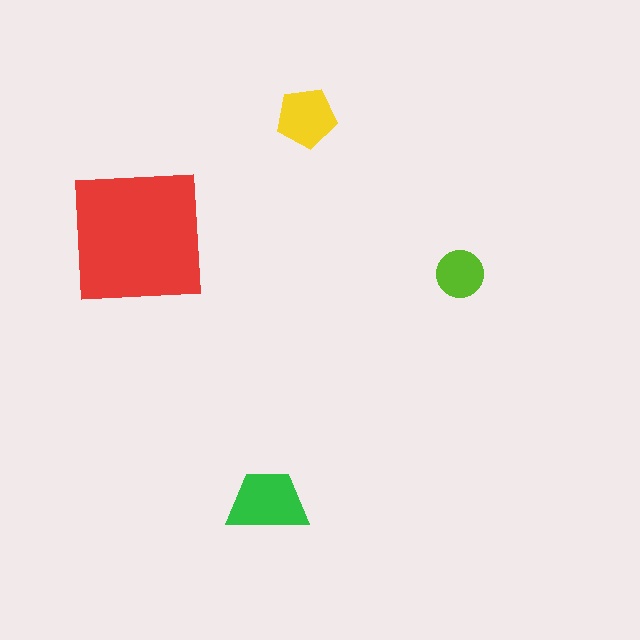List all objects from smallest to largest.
The lime circle, the yellow pentagon, the green trapezoid, the red square.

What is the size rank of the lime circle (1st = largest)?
4th.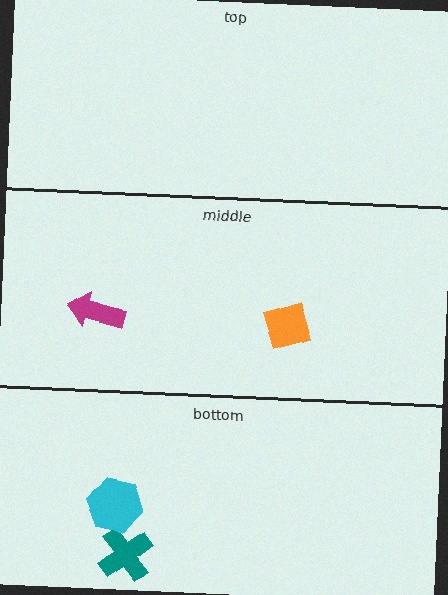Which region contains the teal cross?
The bottom region.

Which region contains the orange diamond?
The middle region.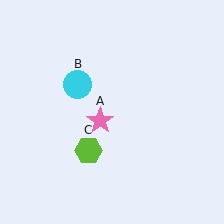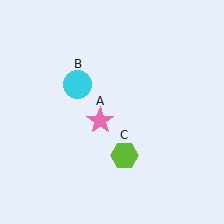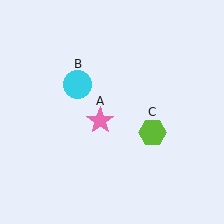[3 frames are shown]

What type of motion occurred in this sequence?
The lime hexagon (object C) rotated counterclockwise around the center of the scene.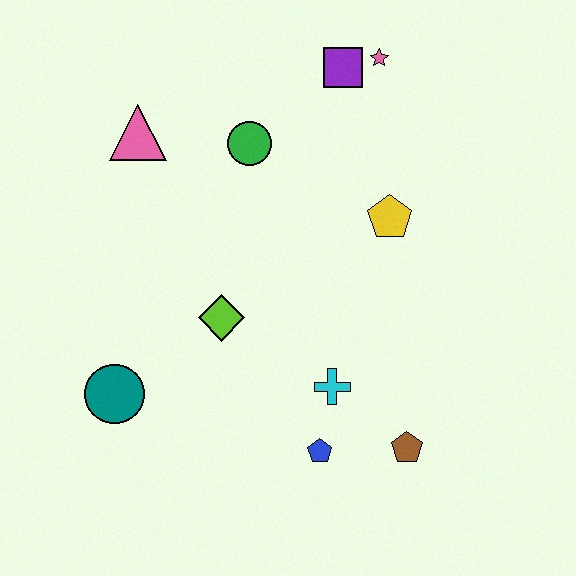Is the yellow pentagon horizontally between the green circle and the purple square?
No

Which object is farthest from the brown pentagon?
The pink triangle is farthest from the brown pentagon.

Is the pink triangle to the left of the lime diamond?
Yes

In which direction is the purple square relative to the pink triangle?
The purple square is to the right of the pink triangle.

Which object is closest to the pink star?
The purple square is closest to the pink star.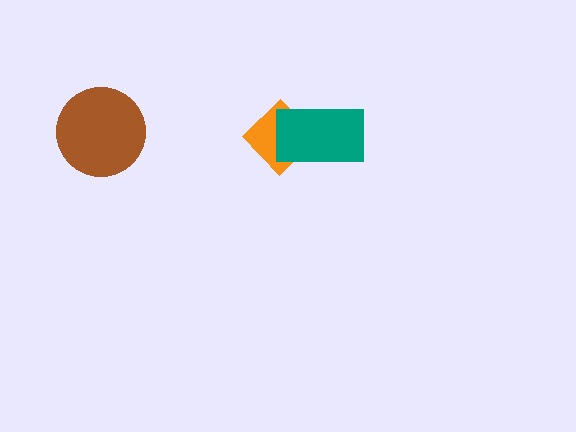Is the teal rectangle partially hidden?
No, no other shape covers it.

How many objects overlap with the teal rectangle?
1 object overlaps with the teal rectangle.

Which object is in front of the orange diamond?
The teal rectangle is in front of the orange diamond.